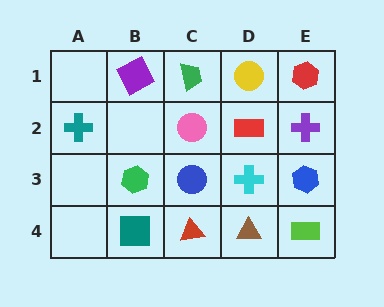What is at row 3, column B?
A green hexagon.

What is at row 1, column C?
A green trapezoid.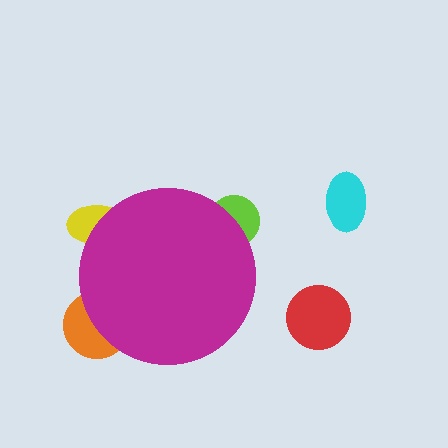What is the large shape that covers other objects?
A magenta circle.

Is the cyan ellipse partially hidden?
No, the cyan ellipse is fully visible.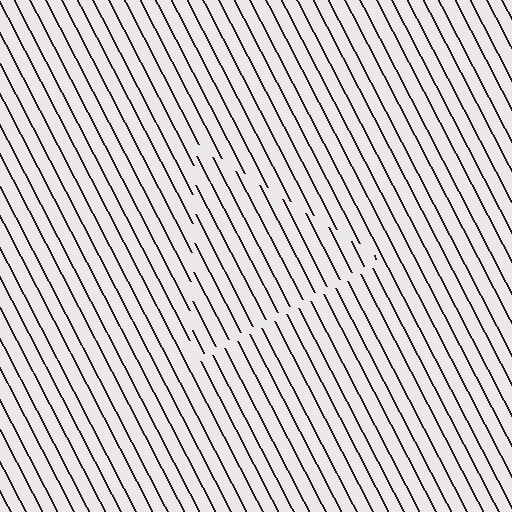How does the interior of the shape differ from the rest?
The interior of the shape contains the same grating, shifted by half a period — the contour is defined by the phase discontinuity where line-ends from the inner and outer gratings abut.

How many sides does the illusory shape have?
3 sides — the line-ends trace a triangle.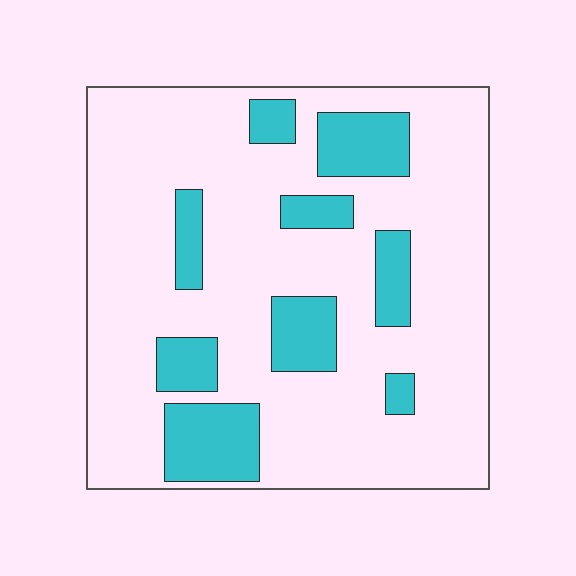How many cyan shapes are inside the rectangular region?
9.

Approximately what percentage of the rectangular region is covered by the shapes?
Approximately 20%.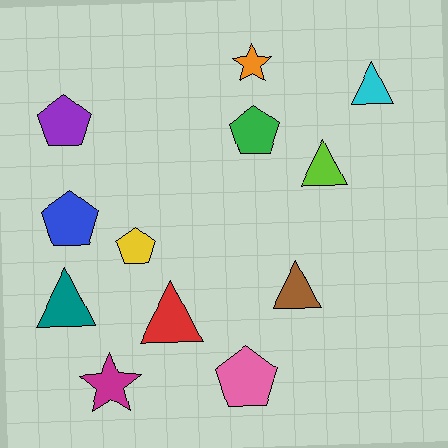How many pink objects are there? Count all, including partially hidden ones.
There is 1 pink object.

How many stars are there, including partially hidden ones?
There are 2 stars.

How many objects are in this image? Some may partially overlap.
There are 12 objects.